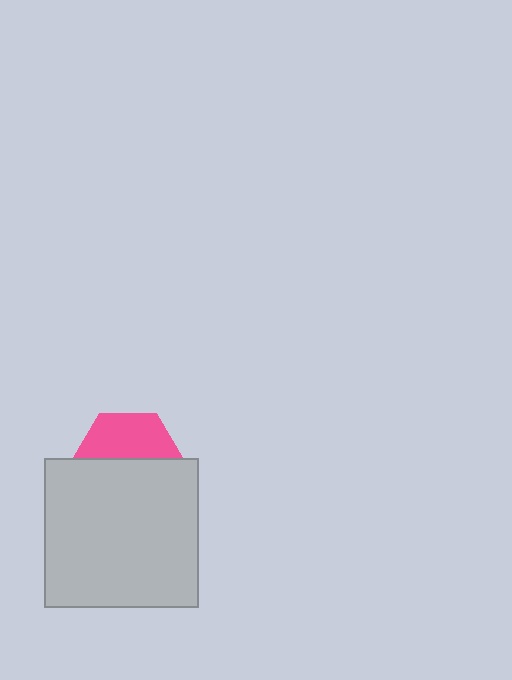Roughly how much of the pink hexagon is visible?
A small part of it is visible (roughly 43%).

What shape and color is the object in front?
The object in front is a light gray rectangle.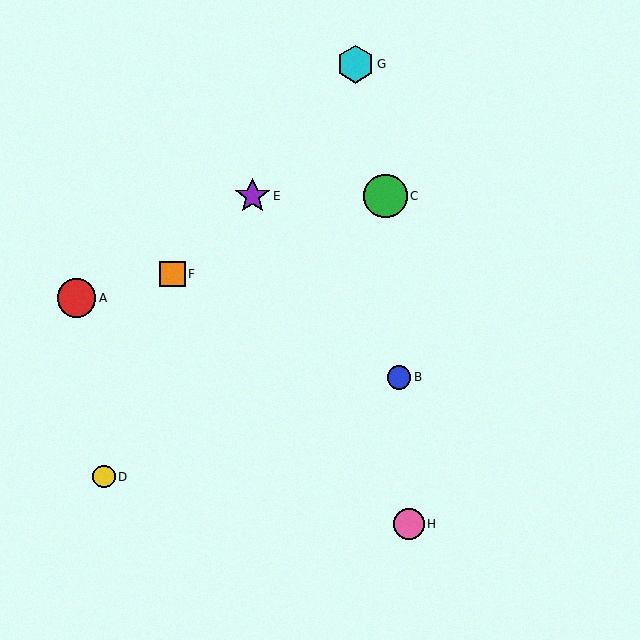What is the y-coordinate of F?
Object F is at y≈274.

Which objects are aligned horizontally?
Objects C, E are aligned horizontally.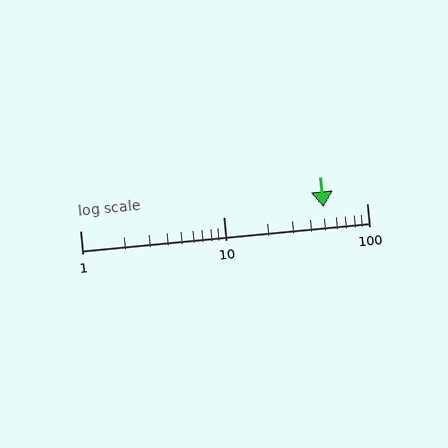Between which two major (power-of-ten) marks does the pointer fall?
The pointer is between 10 and 100.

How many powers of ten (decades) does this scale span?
The scale spans 2 decades, from 1 to 100.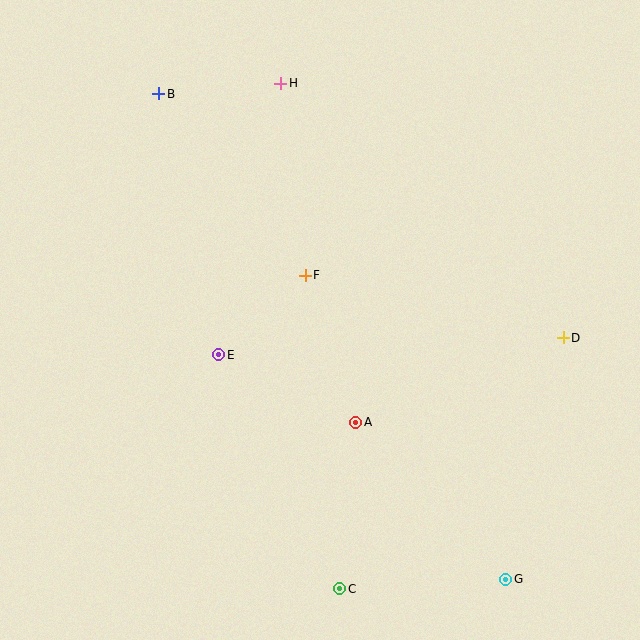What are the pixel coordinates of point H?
Point H is at (281, 83).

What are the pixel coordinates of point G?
Point G is at (506, 579).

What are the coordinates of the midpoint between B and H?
The midpoint between B and H is at (220, 88).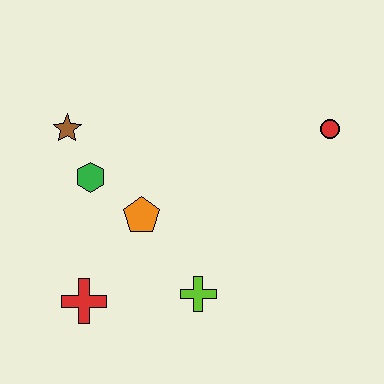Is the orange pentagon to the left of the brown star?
No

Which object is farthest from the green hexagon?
The red circle is farthest from the green hexagon.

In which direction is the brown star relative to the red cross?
The brown star is above the red cross.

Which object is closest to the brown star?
The green hexagon is closest to the brown star.